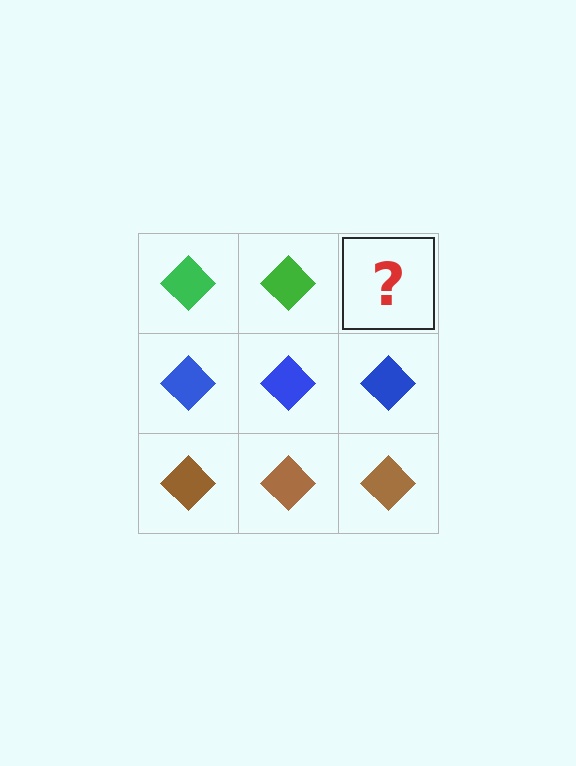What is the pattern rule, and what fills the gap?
The rule is that each row has a consistent color. The gap should be filled with a green diamond.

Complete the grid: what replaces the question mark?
The question mark should be replaced with a green diamond.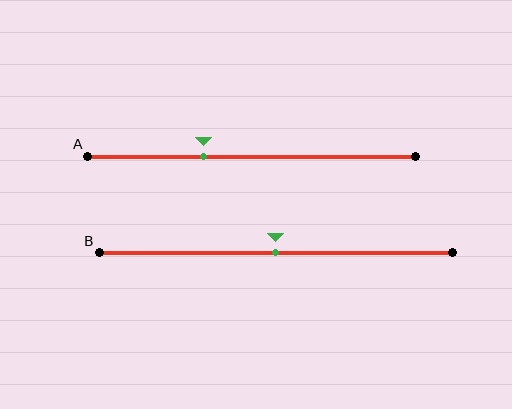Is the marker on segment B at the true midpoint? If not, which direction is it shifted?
Yes, the marker on segment B is at the true midpoint.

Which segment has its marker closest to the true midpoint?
Segment B has its marker closest to the true midpoint.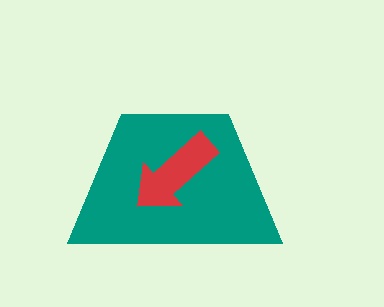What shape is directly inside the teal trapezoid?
The red arrow.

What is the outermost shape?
The teal trapezoid.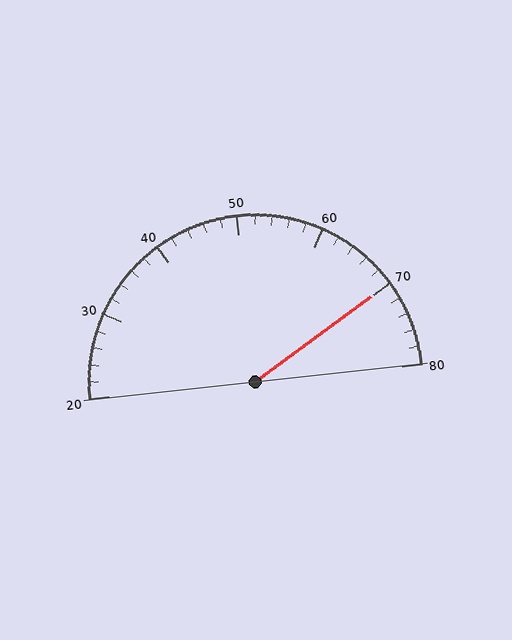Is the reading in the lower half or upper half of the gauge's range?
The reading is in the upper half of the range (20 to 80).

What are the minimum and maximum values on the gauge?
The gauge ranges from 20 to 80.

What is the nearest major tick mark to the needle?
The nearest major tick mark is 70.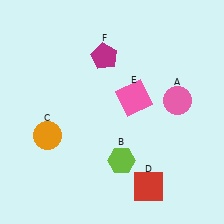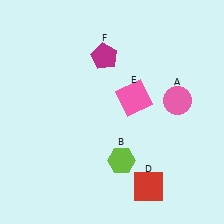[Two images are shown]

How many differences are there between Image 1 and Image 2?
There is 1 difference between the two images.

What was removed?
The orange circle (C) was removed in Image 2.